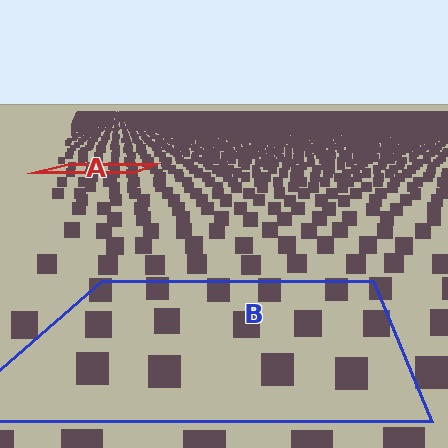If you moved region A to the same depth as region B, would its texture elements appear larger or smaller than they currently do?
They would appear larger. At a closer depth, the same texture elements are projected at a bigger on-screen size.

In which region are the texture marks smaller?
The texture marks are smaller in region A, because it is farther away.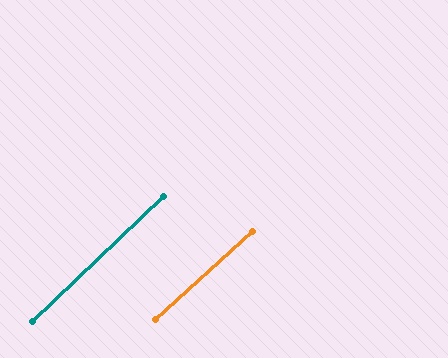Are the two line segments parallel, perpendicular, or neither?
Parallel — their directions differ by only 1.8°.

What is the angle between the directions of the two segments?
Approximately 2 degrees.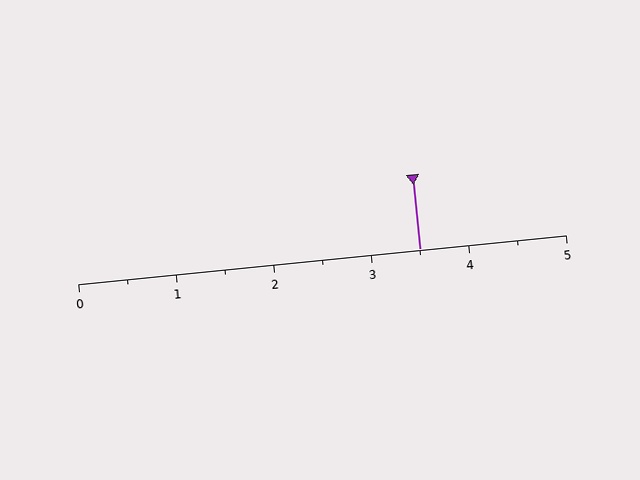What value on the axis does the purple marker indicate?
The marker indicates approximately 3.5.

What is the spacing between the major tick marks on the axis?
The major ticks are spaced 1 apart.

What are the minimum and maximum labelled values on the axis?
The axis runs from 0 to 5.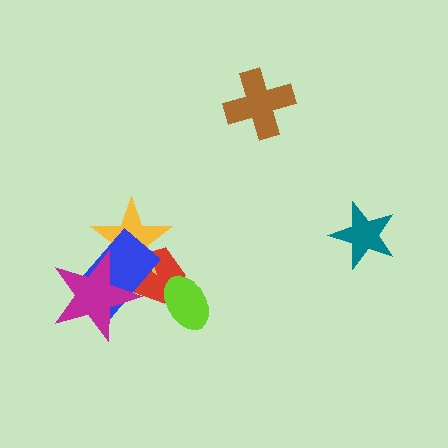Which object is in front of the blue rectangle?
The magenta star is in front of the blue rectangle.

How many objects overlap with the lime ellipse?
1 object overlaps with the lime ellipse.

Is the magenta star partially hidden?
No, no other shape covers it.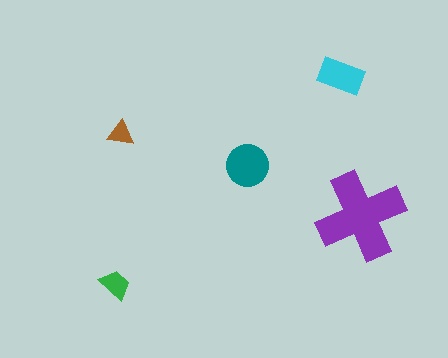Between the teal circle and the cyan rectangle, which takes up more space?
The teal circle.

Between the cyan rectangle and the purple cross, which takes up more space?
The purple cross.